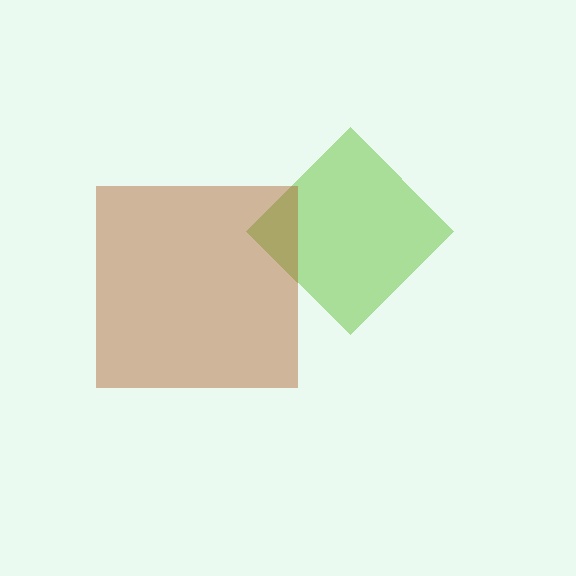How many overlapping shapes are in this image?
There are 2 overlapping shapes in the image.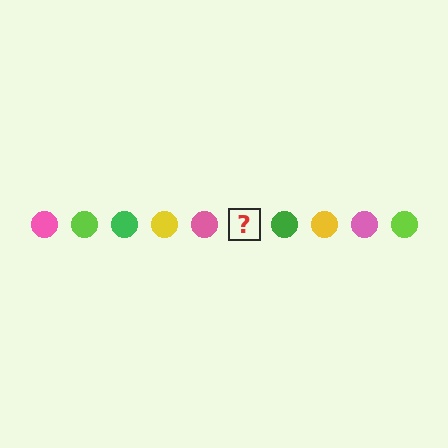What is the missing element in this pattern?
The missing element is a lime circle.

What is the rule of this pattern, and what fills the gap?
The rule is that the pattern cycles through pink, lime, green, yellow circles. The gap should be filled with a lime circle.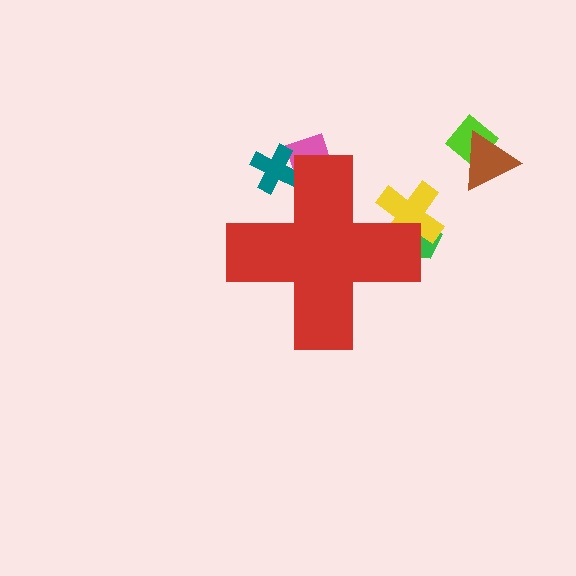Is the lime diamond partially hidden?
No, the lime diamond is fully visible.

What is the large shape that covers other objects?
A red cross.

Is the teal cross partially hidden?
Yes, the teal cross is partially hidden behind the red cross.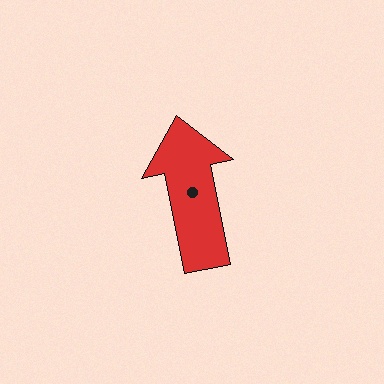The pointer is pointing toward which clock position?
Roughly 12 o'clock.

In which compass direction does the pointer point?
North.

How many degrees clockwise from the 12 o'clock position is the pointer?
Approximately 348 degrees.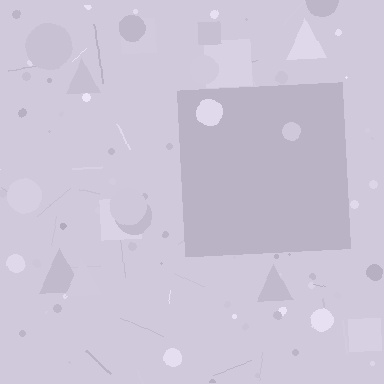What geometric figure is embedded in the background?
A square is embedded in the background.